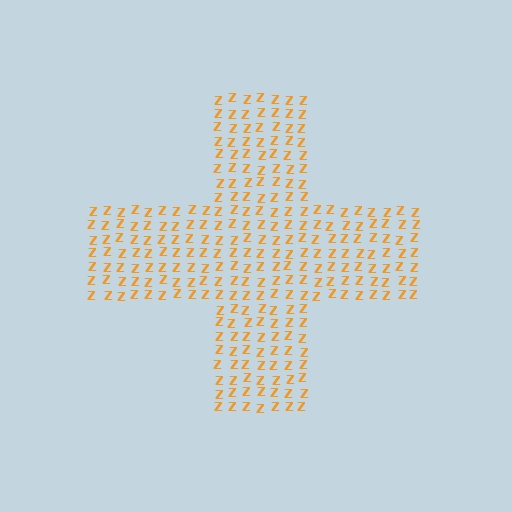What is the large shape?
The large shape is a cross.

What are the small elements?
The small elements are letter Z's.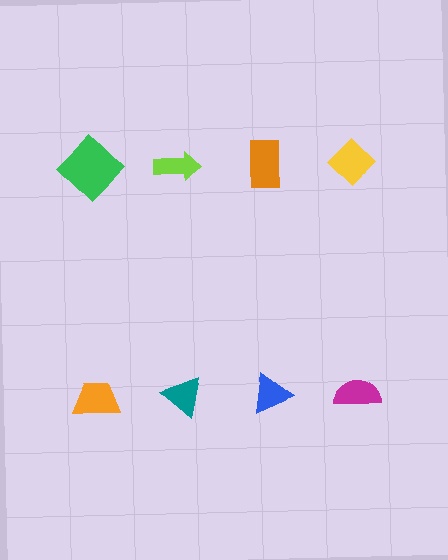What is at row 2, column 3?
A blue triangle.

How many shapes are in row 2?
4 shapes.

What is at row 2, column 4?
A magenta semicircle.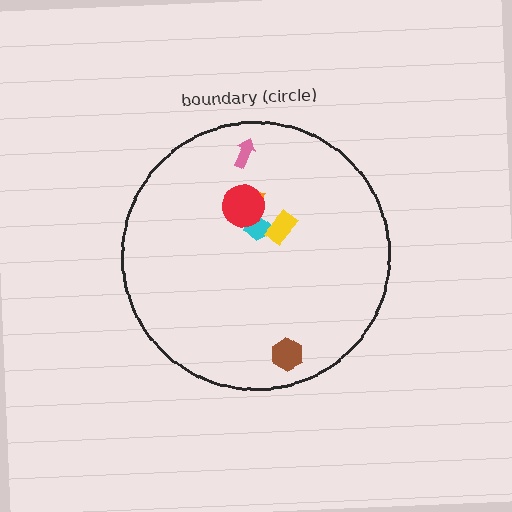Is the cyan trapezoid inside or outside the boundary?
Inside.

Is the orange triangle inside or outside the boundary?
Inside.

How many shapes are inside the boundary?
6 inside, 0 outside.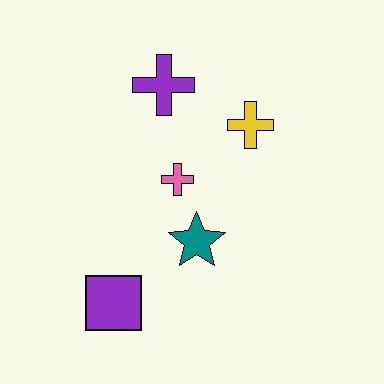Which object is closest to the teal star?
The pink cross is closest to the teal star.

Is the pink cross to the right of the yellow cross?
No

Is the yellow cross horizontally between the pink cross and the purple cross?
No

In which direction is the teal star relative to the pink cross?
The teal star is below the pink cross.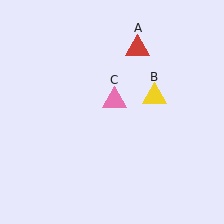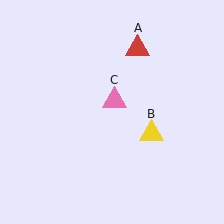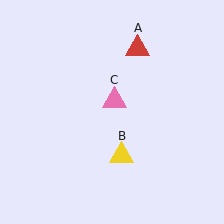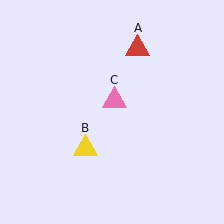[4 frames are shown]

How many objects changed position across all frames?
1 object changed position: yellow triangle (object B).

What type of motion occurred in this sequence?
The yellow triangle (object B) rotated clockwise around the center of the scene.